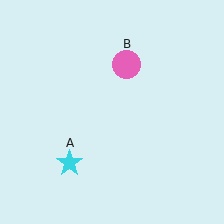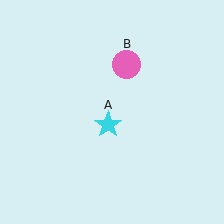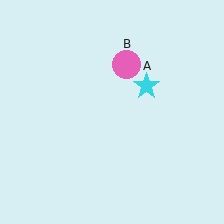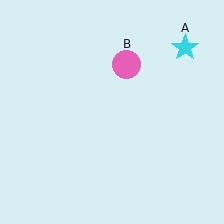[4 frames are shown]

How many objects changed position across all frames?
1 object changed position: cyan star (object A).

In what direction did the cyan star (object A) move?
The cyan star (object A) moved up and to the right.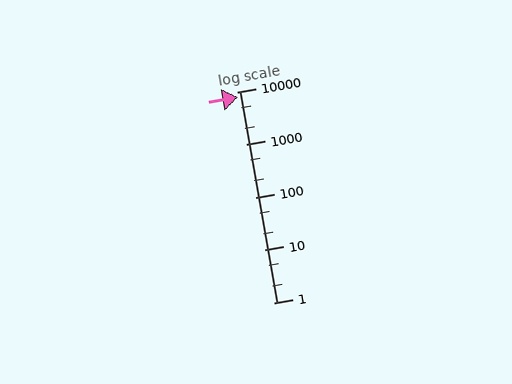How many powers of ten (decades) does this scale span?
The scale spans 4 decades, from 1 to 10000.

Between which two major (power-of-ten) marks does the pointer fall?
The pointer is between 1000 and 10000.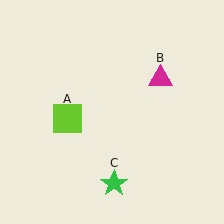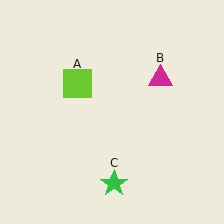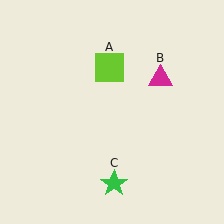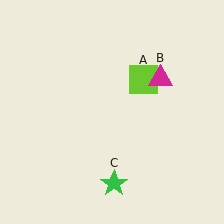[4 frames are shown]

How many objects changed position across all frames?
1 object changed position: lime square (object A).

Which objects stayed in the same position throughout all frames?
Magenta triangle (object B) and green star (object C) remained stationary.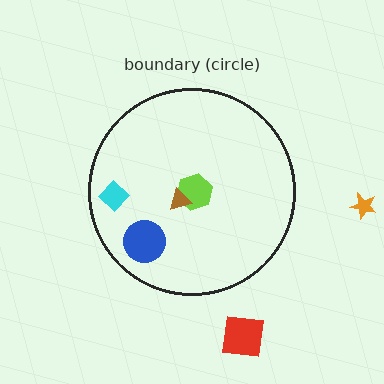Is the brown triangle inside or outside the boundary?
Inside.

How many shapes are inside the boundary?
4 inside, 2 outside.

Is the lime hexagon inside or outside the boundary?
Inside.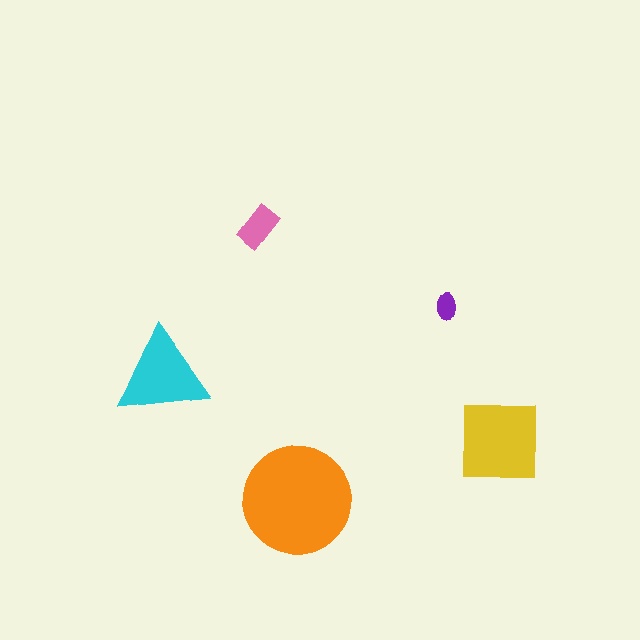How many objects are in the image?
There are 5 objects in the image.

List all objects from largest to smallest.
The orange circle, the yellow square, the cyan triangle, the pink rectangle, the purple ellipse.